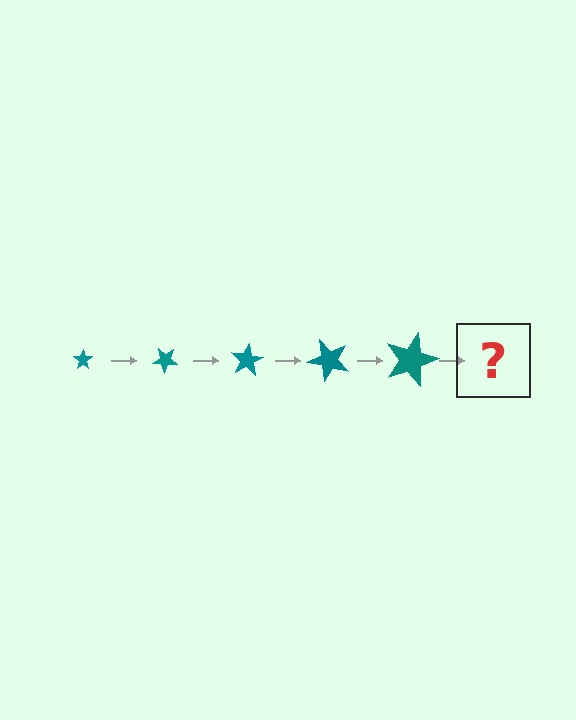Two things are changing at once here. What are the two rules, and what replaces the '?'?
The two rules are that the star grows larger each step and it rotates 40 degrees each step. The '?' should be a star, larger than the previous one and rotated 200 degrees from the start.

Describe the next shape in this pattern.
It should be a star, larger than the previous one and rotated 200 degrees from the start.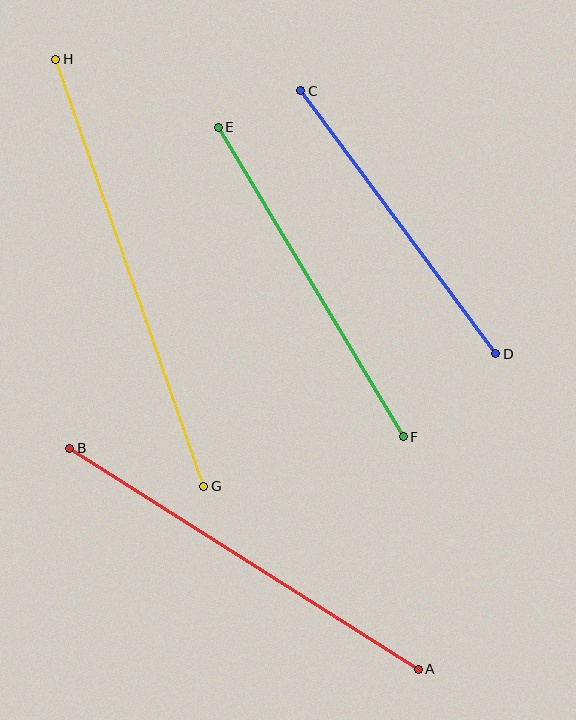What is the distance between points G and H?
The distance is approximately 452 pixels.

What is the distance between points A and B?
The distance is approximately 413 pixels.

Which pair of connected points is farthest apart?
Points G and H are farthest apart.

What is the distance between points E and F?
The distance is approximately 361 pixels.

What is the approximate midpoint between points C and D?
The midpoint is at approximately (398, 222) pixels.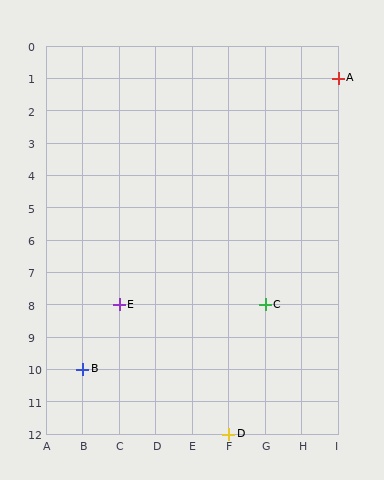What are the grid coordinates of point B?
Point B is at grid coordinates (B, 10).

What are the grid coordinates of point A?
Point A is at grid coordinates (I, 1).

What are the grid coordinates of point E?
Point E is at grid coordinates (C, 8).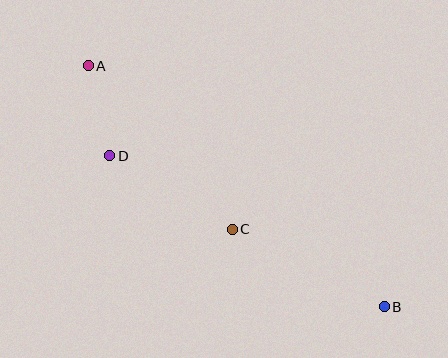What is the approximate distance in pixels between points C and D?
The distance between C and D is approximately 143 pixels.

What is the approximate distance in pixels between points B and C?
The distance between B and C is approximately 170 pixels.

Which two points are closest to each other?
Points A and D are closest to each other.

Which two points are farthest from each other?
Points A and B are farthest from each other.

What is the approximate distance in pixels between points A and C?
The distance between A and C is approximately 218 pixels.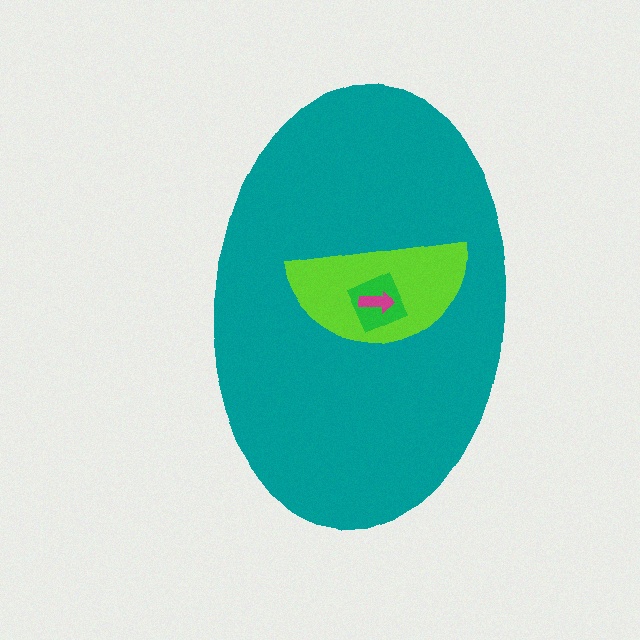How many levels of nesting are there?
4.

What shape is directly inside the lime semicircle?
The green square.